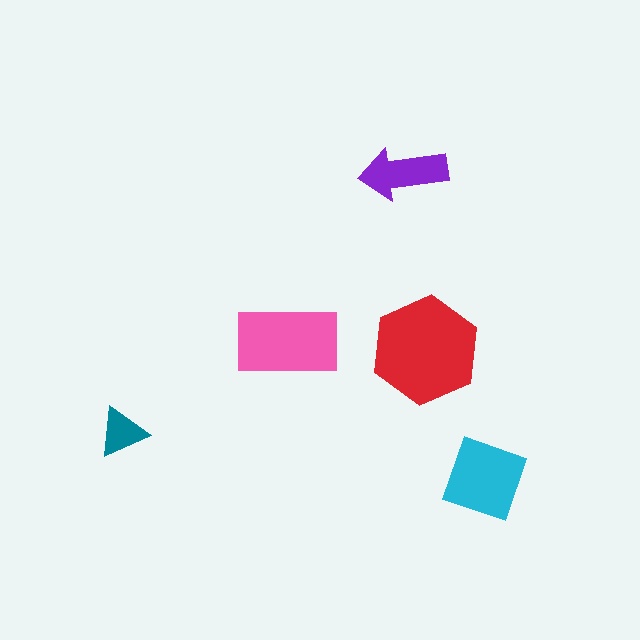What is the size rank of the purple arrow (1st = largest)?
4th.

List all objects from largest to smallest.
The red hexagon, the pink rectangle, the cyan diamond, the purple arrow, the teal triangle.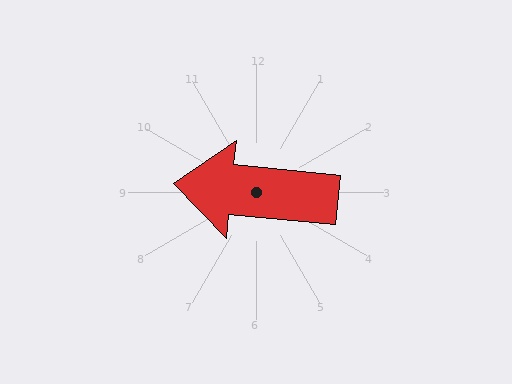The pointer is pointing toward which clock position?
Roughly 9 o'clock.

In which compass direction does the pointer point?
West.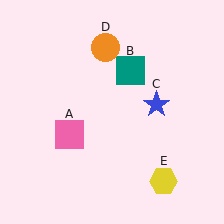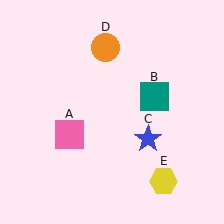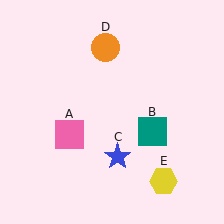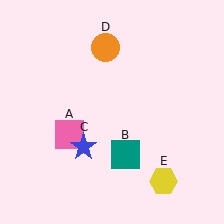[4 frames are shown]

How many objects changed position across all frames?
2 objects changed position: teal square (object B), blue star (object C).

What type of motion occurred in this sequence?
The teal square (object B), blue star (object C) rotated clockwise around the center of the scene.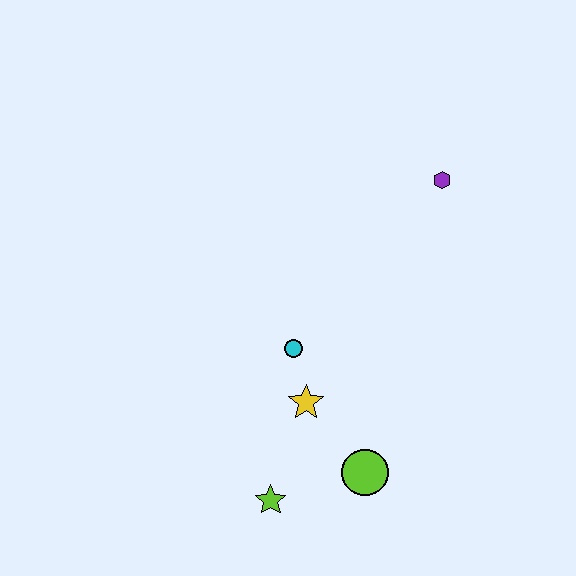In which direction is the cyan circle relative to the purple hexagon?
The cyan circle is below the purple hexagon.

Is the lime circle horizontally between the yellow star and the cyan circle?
No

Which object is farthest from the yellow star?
The purple hexagon is farthest from the yellow star.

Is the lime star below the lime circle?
Yes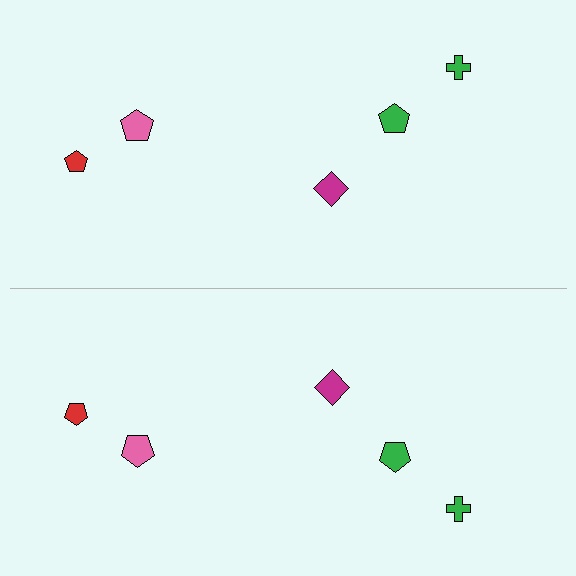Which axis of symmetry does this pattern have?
The pattern has a horizontal axis of symmetry running through the center of the image.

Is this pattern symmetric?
Yes, this pattern has bilateral (reflection) symmetry.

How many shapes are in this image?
There are 10 shapes in this image.